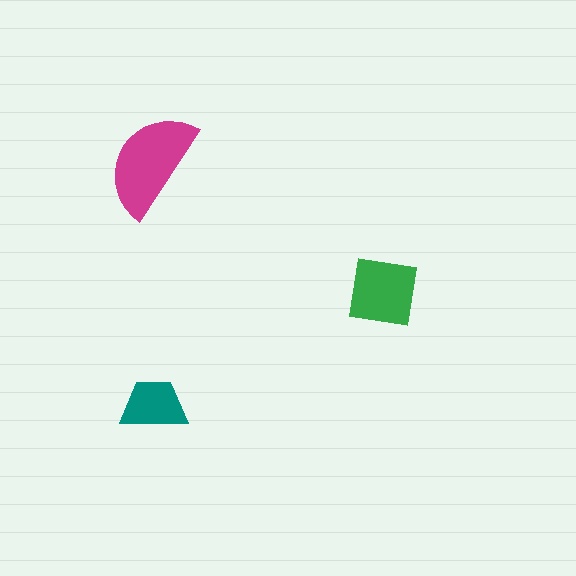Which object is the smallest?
The teal trapezoid.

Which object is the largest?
The magenta semicircle.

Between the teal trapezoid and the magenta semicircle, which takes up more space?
The magenta semicircle.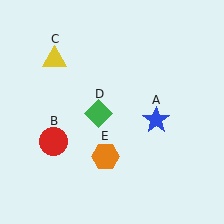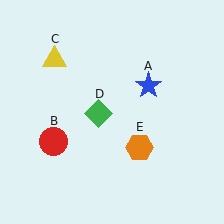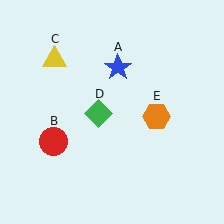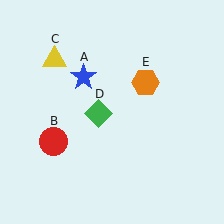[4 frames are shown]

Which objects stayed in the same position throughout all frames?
Red circle (object B) and yellow triangle (object C) and green diamond (object D) remained stationary.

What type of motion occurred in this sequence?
The blue star (object A), orange hexagon (object E) rotated counterclockwise around the center of the scene.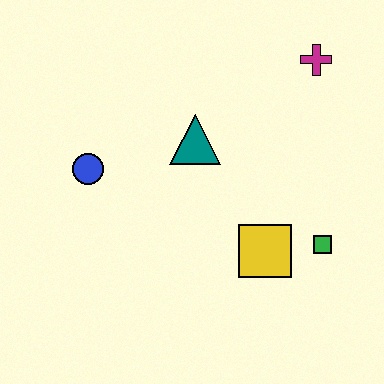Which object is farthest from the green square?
The blue circle is farthest from the green square.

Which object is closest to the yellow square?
The green square is closest to the yellow square.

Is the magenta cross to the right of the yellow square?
Yes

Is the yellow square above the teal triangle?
No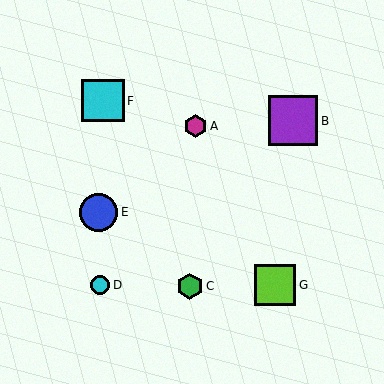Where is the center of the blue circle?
The center of the blue circle is at (99, 212).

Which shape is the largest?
The purple square (labeled B) is the largest.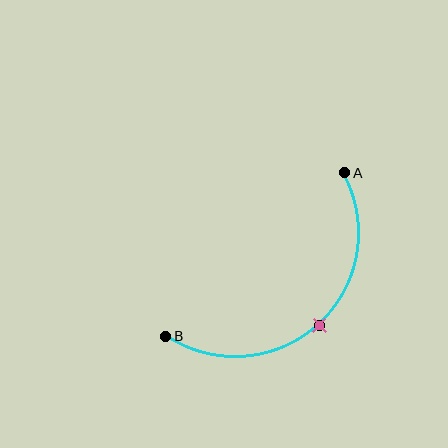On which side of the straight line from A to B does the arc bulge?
The arc bulges below and to the right of the straight line connecting A and B.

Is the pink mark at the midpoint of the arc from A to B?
Yes. The pink mark lies on the arc at equal arc-length from both A and B — it is the arc midpoint.